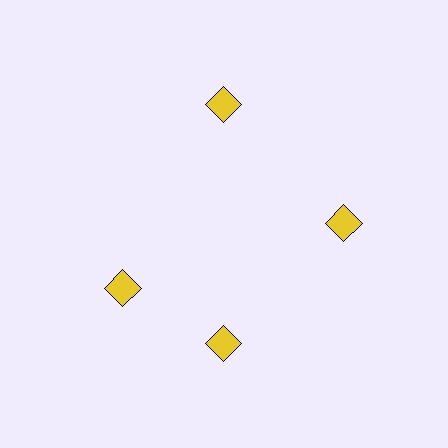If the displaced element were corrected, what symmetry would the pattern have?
It would have 4-fold rotational symmetry — the pattern would map onto itself every 90 degrees.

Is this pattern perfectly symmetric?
No. The 4 yellow diamonds are arranged in a ring, but one element near the 9 o'clock position is rotated out of alignment along the ring, breaking the 4-fold rotational symmetry.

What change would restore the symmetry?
The symmetry would be restored by rotating it back into even spacing with its neighbors so that all 4 diamonds sit at equal angles and equal distance from the center.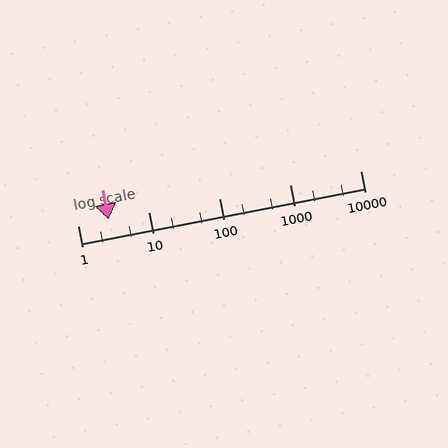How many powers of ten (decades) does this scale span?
The scale spans 4 decades, from 1 to 10000.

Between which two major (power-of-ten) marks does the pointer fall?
The pointer is between 1 and 10.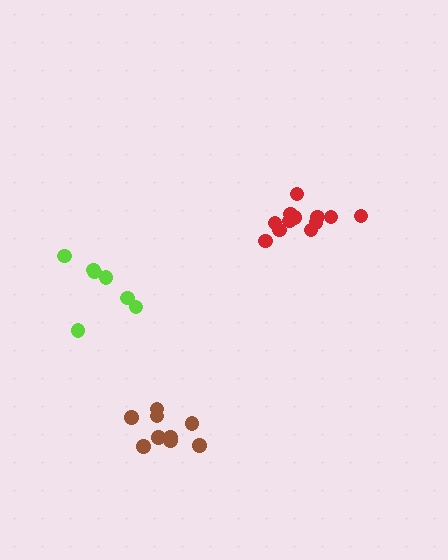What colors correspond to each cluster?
The clusters are colored: red, lime, brown.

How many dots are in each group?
Group 1: 12 dots, Group 2: 7 dots, Group 3: 9 dots (28 total).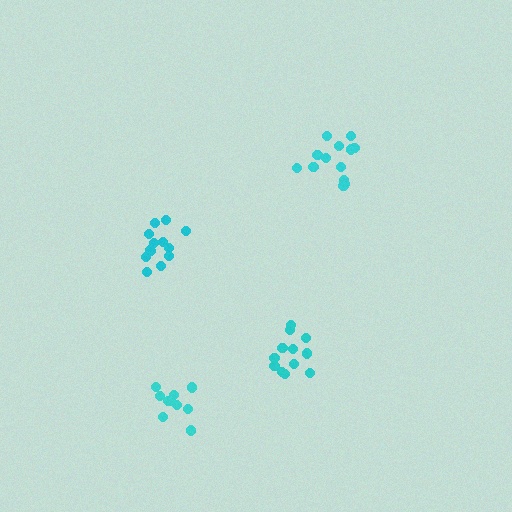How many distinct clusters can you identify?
There are 4 distinct clusters.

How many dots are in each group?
Group 1: 10 dots, Group 2: 13 dots, Group 3: 12 dots, Group 4: 13 dots (48 total).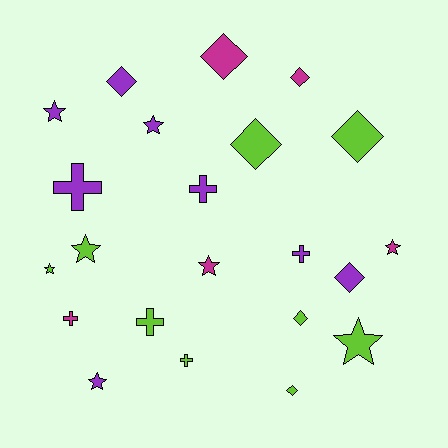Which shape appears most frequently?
Diamond, with 8 objects.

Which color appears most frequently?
Lime, with 9 objects.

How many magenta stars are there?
There are 2 magenta stars.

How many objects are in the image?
There are 22 objects.